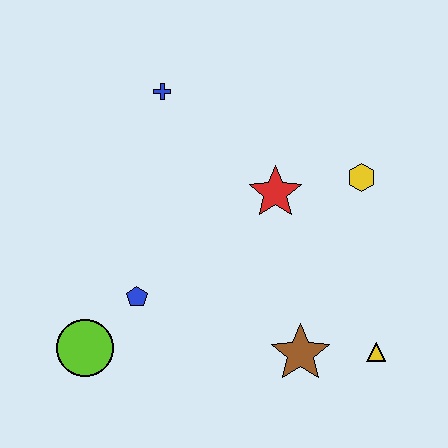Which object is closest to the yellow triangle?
The brown star is closest to the yellow triangle.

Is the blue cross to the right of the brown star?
No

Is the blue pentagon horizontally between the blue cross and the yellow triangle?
No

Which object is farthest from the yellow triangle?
The blue cross is farthest from the yellow triangle.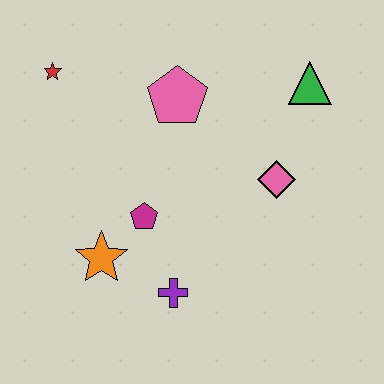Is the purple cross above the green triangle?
No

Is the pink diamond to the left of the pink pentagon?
No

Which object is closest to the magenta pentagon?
The orange star is closest to the magenta pentagon.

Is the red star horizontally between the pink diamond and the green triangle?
No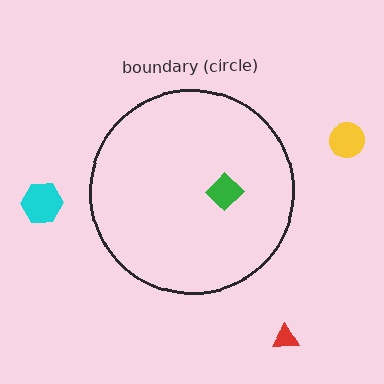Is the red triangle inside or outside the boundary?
Outside.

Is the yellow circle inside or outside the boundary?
Outside.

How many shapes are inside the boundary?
1 inside, 3 outside.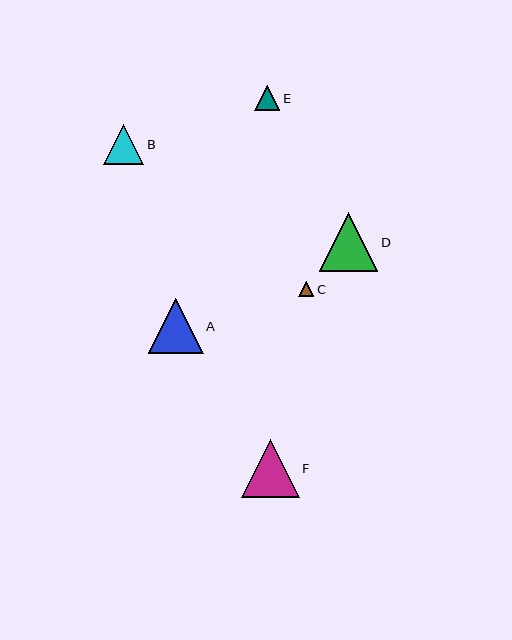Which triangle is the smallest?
Triangle C is the smallest with a size of approximately 15 pixels.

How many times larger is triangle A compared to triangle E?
Triangle A is approximately 2.2 times the size of triangle E.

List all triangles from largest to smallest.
From largest to smallest: D, F, A, B, E, C.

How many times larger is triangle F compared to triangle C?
Triangle F is approximately 3.8 times the size of triangle C.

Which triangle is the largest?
Triangle D is the largest with a size of approximately 58 pixels.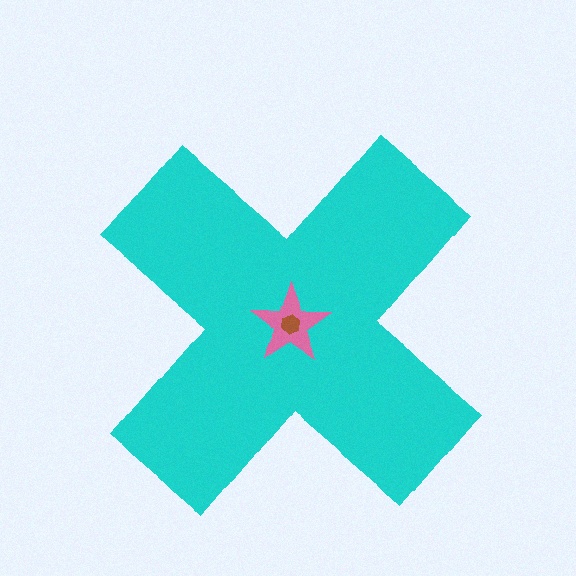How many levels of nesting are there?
3.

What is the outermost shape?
The cyan cross.